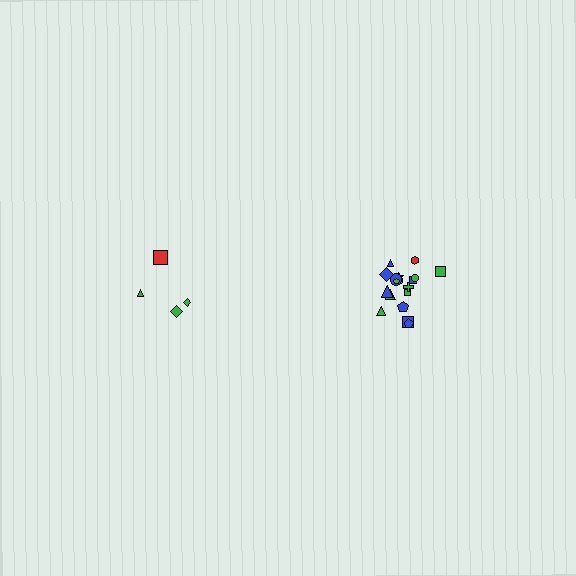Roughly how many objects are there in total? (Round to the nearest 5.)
Roughly 20 objects in total.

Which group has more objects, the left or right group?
The right group.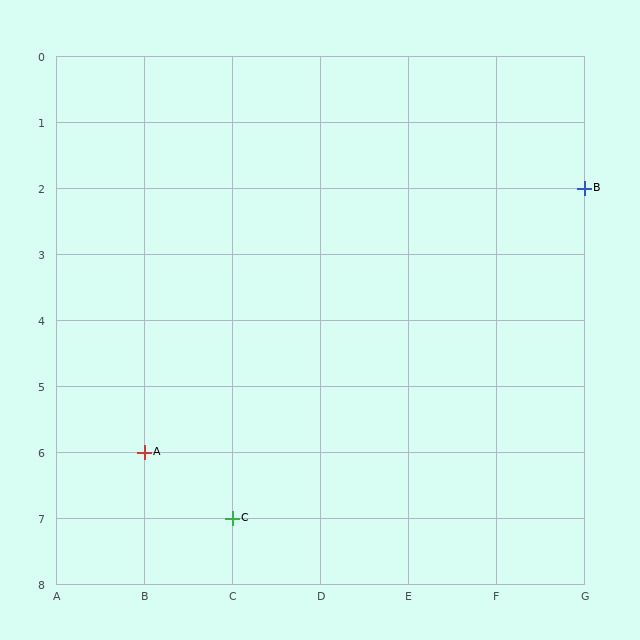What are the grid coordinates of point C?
Point C is at grid coordinates (C, 7).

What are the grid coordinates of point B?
Point B is at grid coordinates (G, 2).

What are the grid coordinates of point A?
Point A is at grid coordinates (B, 6).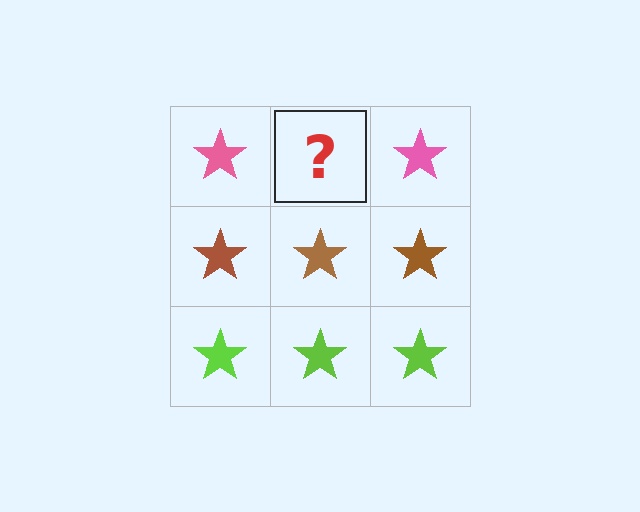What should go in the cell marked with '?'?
The missing cell should contain a pink star.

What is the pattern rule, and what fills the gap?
The rule is that each row has a consistent color. The gap should be filled with a pink star.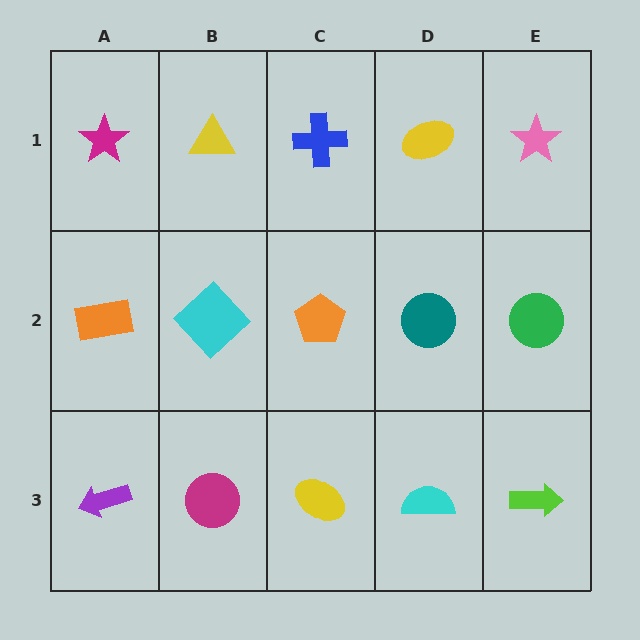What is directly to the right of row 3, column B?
A yellow ellipse.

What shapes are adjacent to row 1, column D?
A teal circle (row 2, column D), a blue cross (row 1, column C), a pink star (row 1, column E).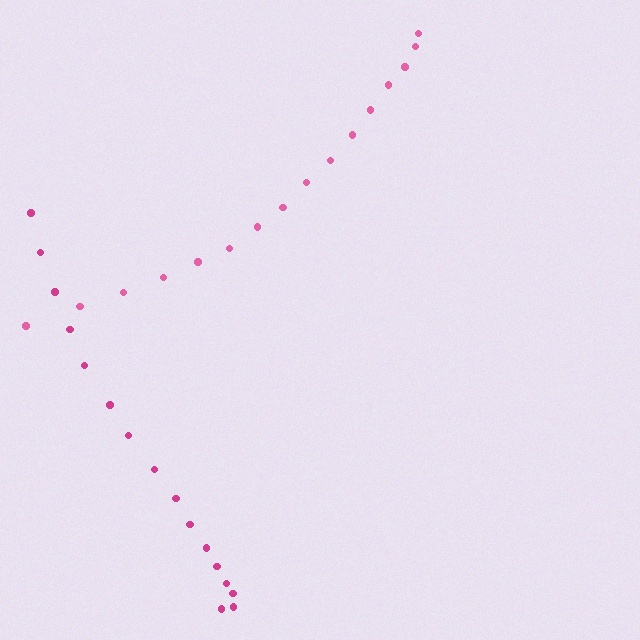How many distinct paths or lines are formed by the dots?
There are 2 distinct paths.